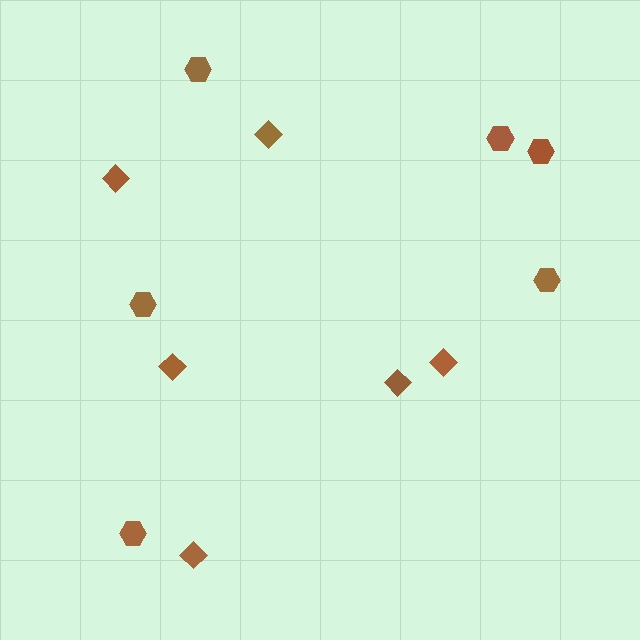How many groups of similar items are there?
There are 2 groups: one group of diamonds (6) and one group of hexagons (6).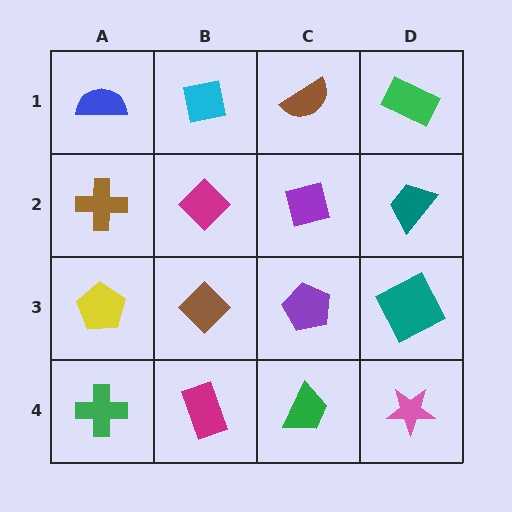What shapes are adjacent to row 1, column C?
A purple diamond (row 2, column C), a cyan square (row 1, column B), a green rectangle (row 1, column D).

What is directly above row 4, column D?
A teal square.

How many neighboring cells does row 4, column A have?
2.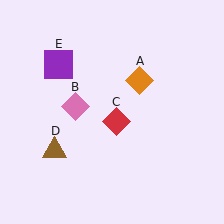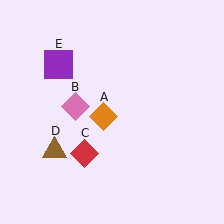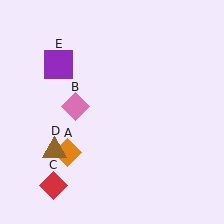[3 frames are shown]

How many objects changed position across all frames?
2 objects changed position: orange diamond (object A), red diamond (object C).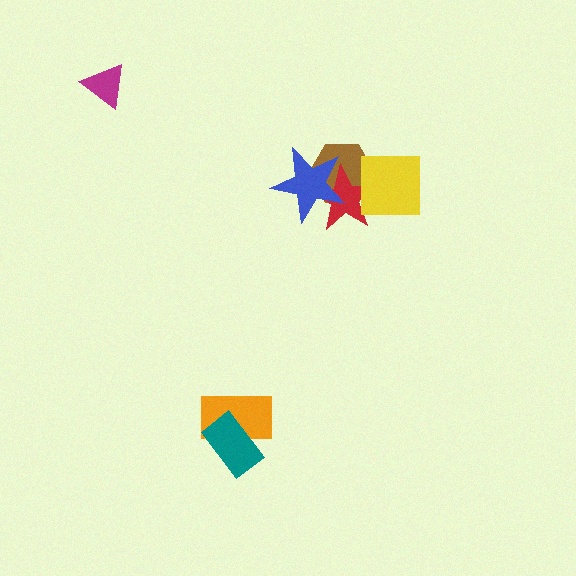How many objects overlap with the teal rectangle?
1 object overlaps with the teal rectangle.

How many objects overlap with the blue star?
2 objects overlap with the blue star.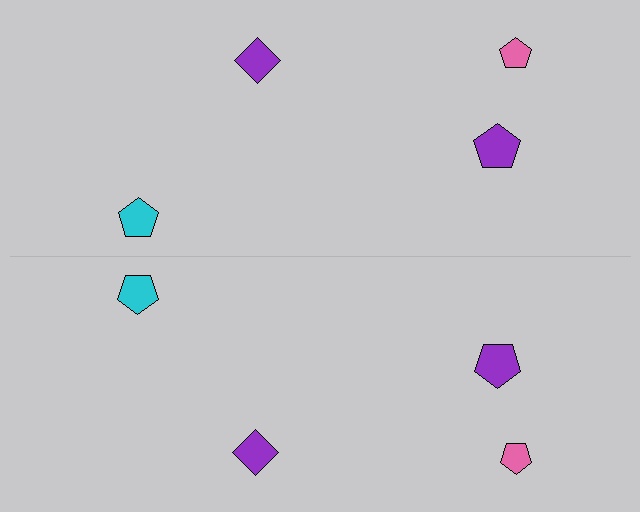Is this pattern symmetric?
Yes, this pattern has bilateral (reflection) symmetry.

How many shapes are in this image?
There are 8 shapes in this image.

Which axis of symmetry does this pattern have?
The pattern has a horizontal axis of symmetry running through the center of the image.